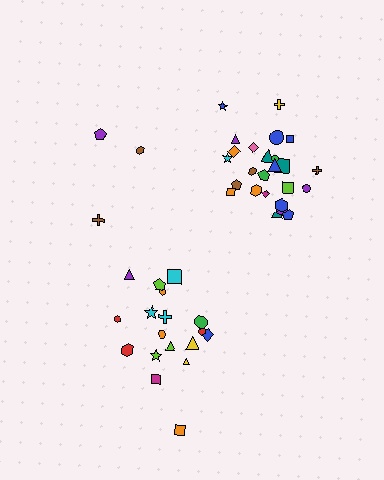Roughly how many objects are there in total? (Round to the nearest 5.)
Roughly 45 objects in total.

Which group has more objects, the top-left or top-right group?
The top-right group.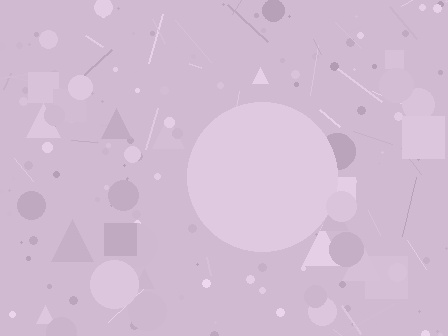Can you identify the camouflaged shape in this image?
The camouflaged shape is a circle.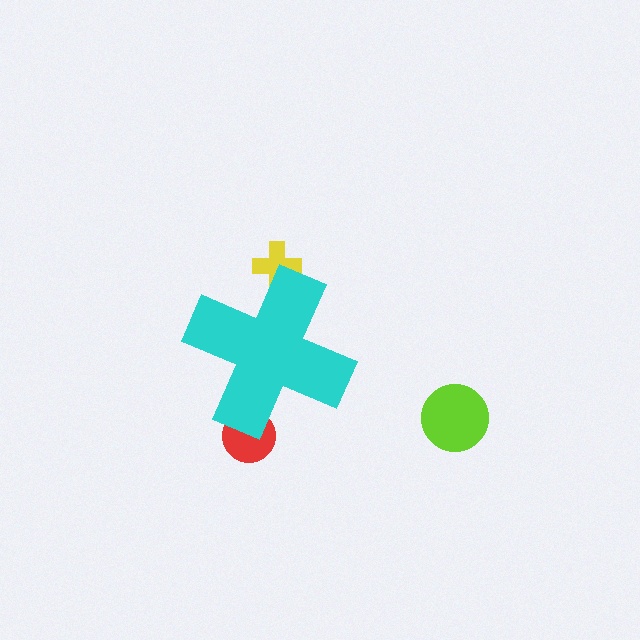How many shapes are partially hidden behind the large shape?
2 shapes are partially hidden.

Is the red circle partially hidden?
Yes, the red circle is partially hidden behind the cyan cross.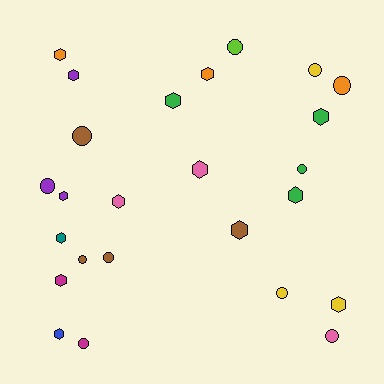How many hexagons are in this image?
There are 14 hexagons.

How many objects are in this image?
There are 25 objects.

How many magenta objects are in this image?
There are 2 magenta objects.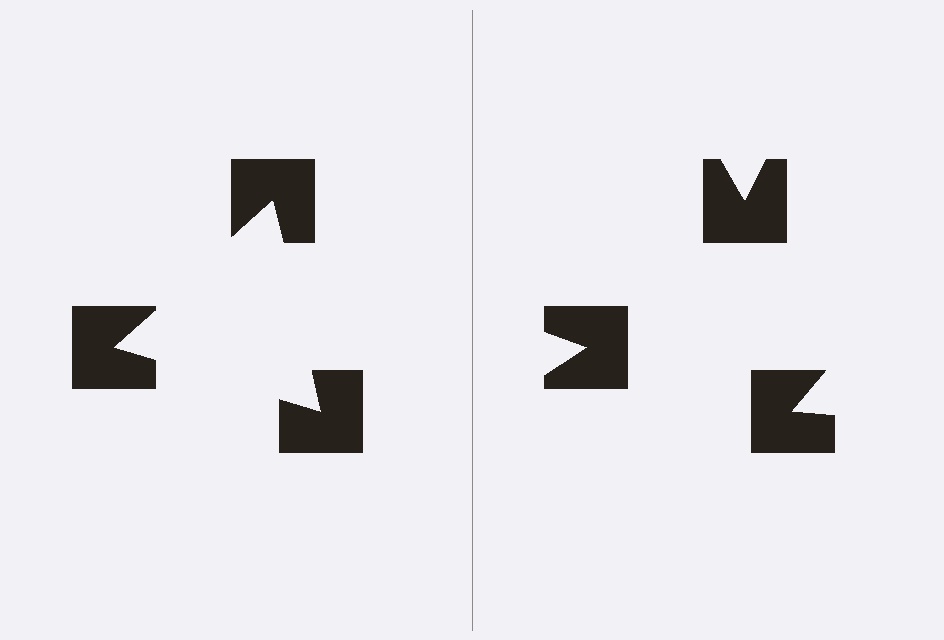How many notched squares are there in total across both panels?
6 — 3 on each side.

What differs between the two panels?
The notched squares are positioned identically on both sides; only the wedge orientations differ. On the left they align to a triangle; on the right they are misaligned.